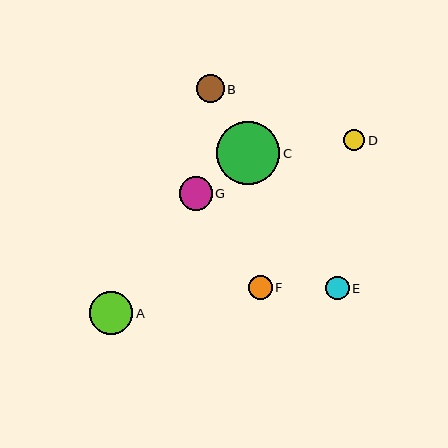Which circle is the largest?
Circle C is the largest with a size of approximately 63 pixels.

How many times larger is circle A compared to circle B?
Circle A is approximately 1.6 times the size of circle B.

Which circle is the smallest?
Circle D is the smallest with a size of approximately 21 pixels.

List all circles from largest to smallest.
From largest to smallest: C, A, G, B, F, E, D.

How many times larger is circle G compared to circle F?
Circle G is approximately 1.4 times the size of circle F.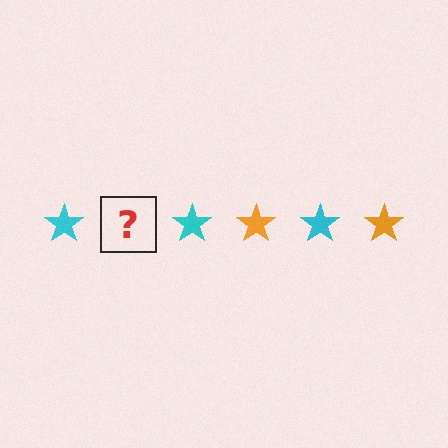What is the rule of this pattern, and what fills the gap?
The rule is that the pattern cycles through cyan, orange stars. The gap should be filled with an orange star.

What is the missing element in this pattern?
The missing element is an orange star.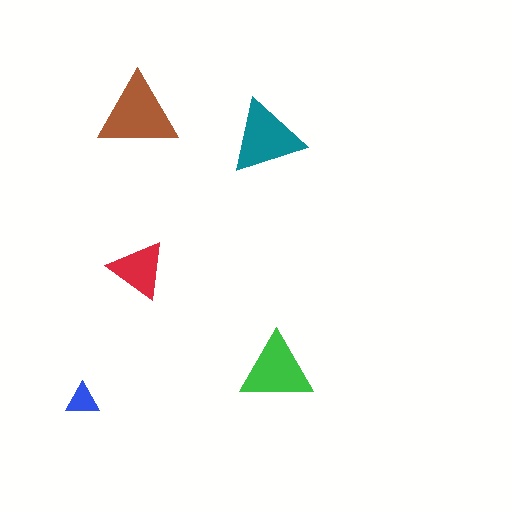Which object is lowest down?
The blue triangle is bottommost.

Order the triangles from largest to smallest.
the brown one, the teal one, the green one, the red one, the blue one.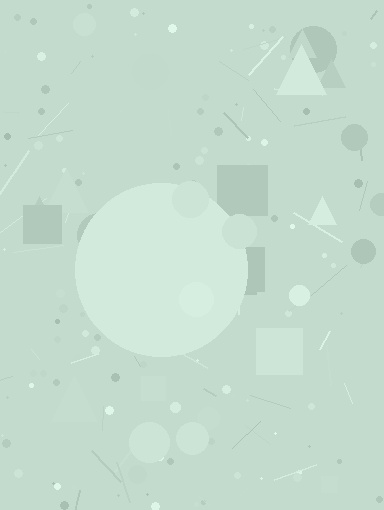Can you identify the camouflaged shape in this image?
The camouflaged shape is a circle.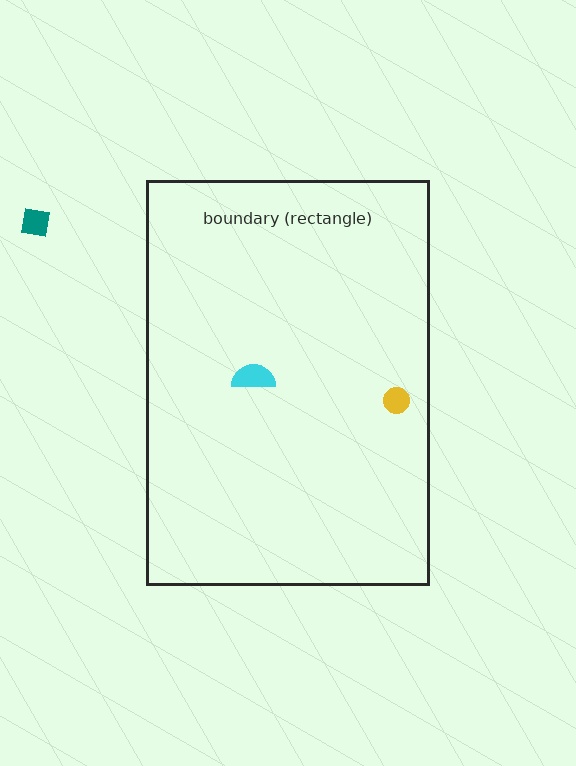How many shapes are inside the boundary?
2 inside, 1 outside.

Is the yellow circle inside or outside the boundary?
Inside.